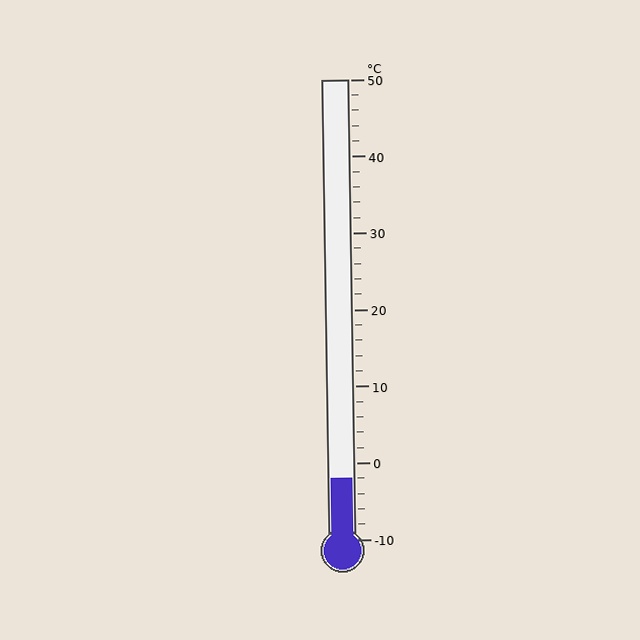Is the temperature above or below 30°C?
The temperature is below 30°C.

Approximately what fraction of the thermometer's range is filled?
The thermometer is filled to approximately 15% of its range.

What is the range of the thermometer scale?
The thermometer scale ranges from -10°C to 50°C.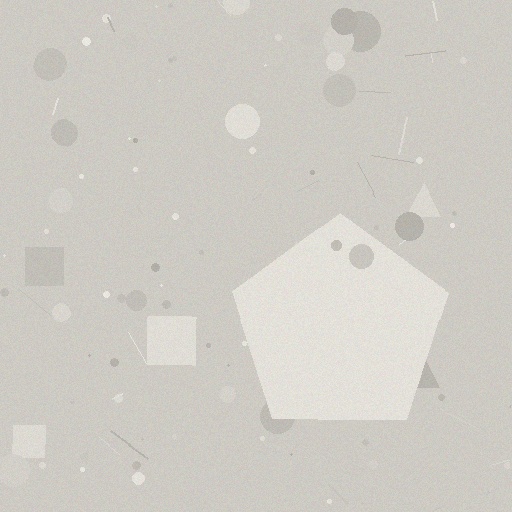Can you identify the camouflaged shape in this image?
The camouflaged shape is a pentagon.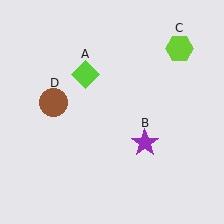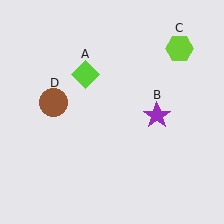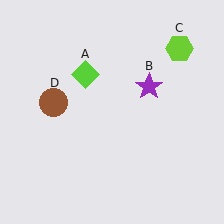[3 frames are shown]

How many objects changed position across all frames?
1 object changed position: purple star (object B).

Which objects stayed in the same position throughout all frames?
Lime diamond (object A) and lime hexagon (object C) and brown circle (object D) remained stationary.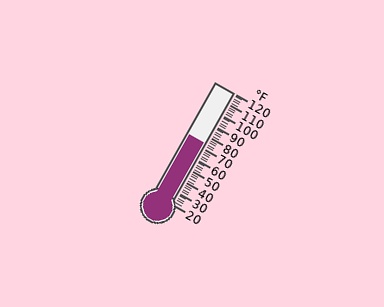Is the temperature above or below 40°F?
The temperature is above 40°F.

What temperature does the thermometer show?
The thermometer shows approximately 74°F.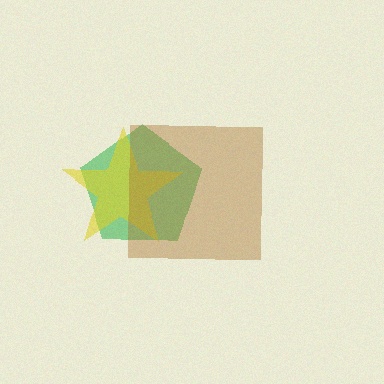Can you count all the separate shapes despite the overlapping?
Yes, there are 3 separate shapes.